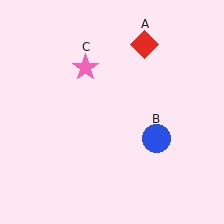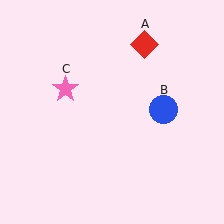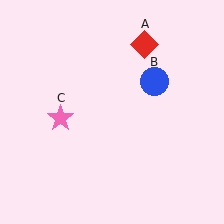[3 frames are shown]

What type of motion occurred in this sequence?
The blue circle (object B), pink star (object C) rotated counterclockwise around the center of the scene.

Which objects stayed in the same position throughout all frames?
Red diamond (object A) remained stationary.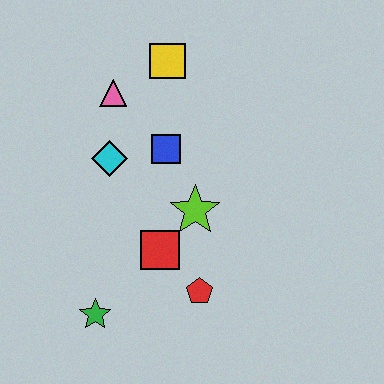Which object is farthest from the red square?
The yellow square is farthest from the red square.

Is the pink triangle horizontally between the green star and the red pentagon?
Yes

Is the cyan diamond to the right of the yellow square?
No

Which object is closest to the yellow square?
The pink triangle is closest to the yellow square.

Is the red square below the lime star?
Yes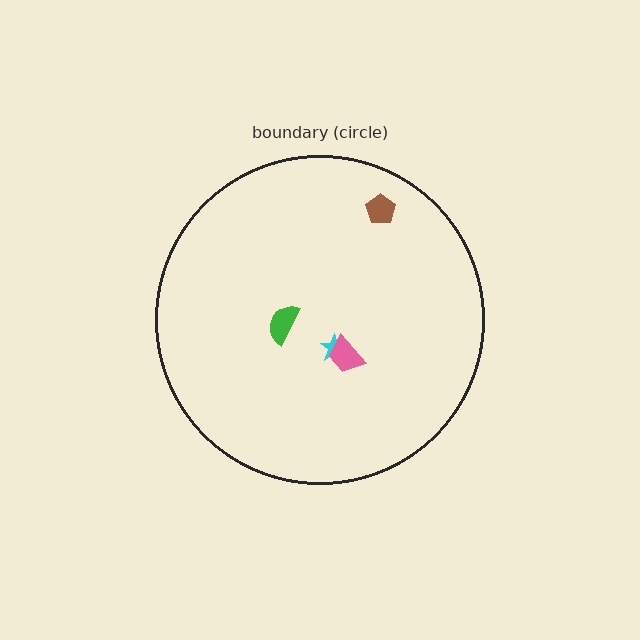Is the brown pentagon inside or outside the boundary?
Inside.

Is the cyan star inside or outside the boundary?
Inside.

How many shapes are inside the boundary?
4 inside, 0 outside.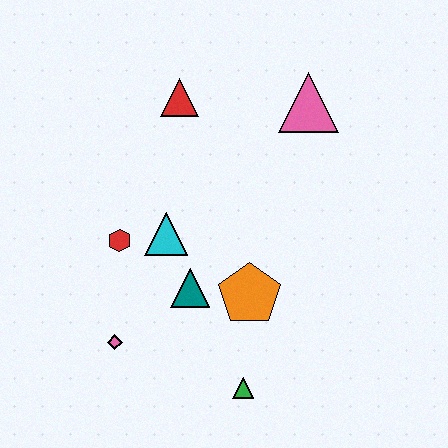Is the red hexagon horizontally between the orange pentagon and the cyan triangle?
No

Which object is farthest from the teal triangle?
The pink triangle is farthest from the teal triangle.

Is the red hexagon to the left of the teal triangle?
Yes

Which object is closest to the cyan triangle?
The red hexagon is closest to the cyan triangle.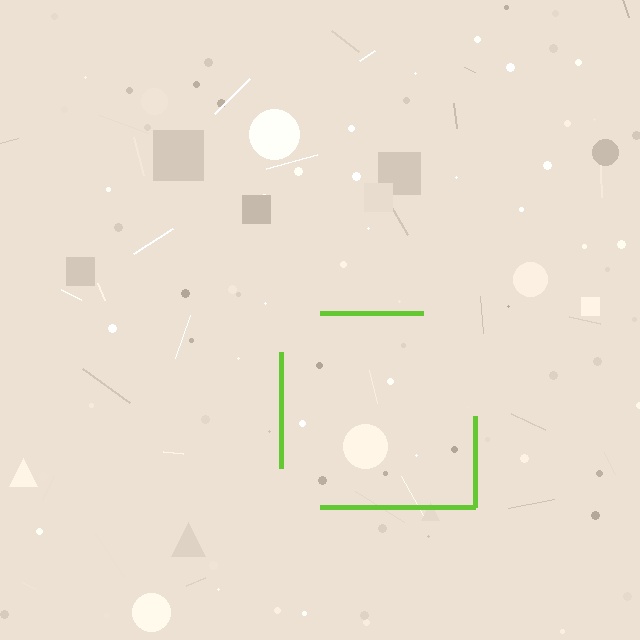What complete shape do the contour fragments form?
The contour fragments form a square.